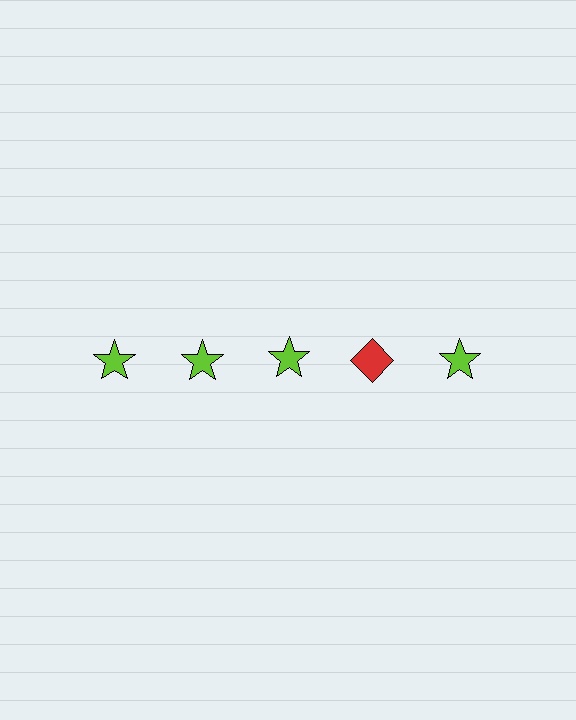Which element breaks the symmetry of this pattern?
The red diamond in the top row, second from right column breaks the symmetry. All other shapes are lime stars.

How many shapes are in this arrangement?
There are 5 shapes arranged in a grid pattern.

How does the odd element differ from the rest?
It differs in both color (red instead of lime) and shape (diamond instead of star).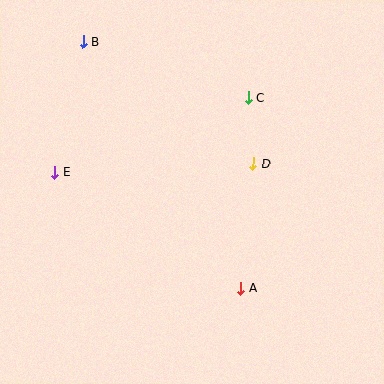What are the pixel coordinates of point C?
Point C is at (248, 98).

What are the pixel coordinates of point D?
Point D is at (253, 164).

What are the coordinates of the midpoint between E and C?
The midpoint between E and C is at (151, 135).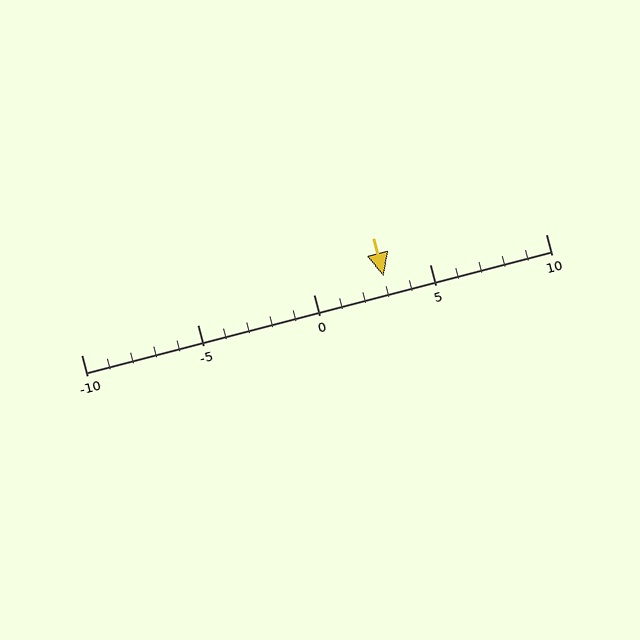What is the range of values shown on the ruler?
The ruler shows values from -10 to 10.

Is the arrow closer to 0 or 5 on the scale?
The arrow is closer to 5.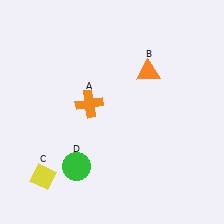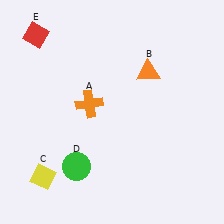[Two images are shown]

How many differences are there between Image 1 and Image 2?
There is 1 difference between the two images.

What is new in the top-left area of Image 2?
A red diamond (E) was added in the top-left area of Image 2.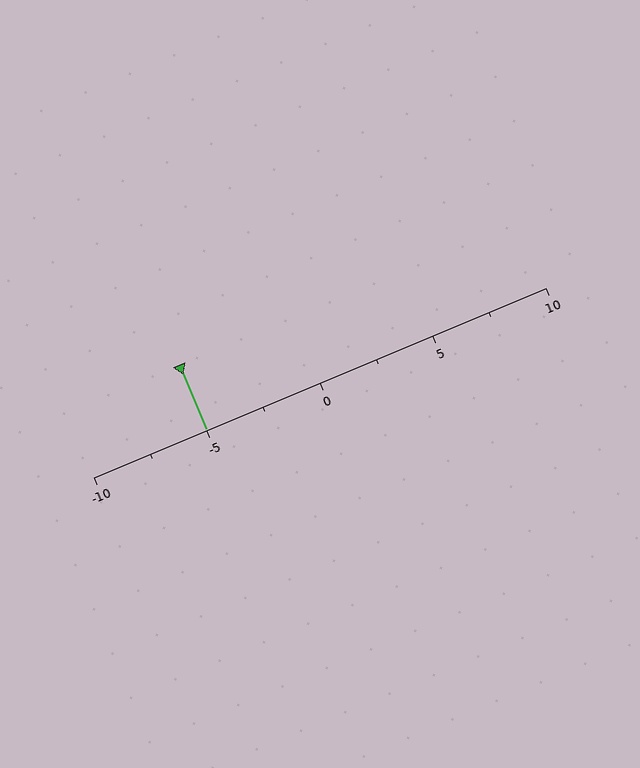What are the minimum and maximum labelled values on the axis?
The axis runs from -10 to 10.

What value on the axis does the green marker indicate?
The marker indicates approximately -5.